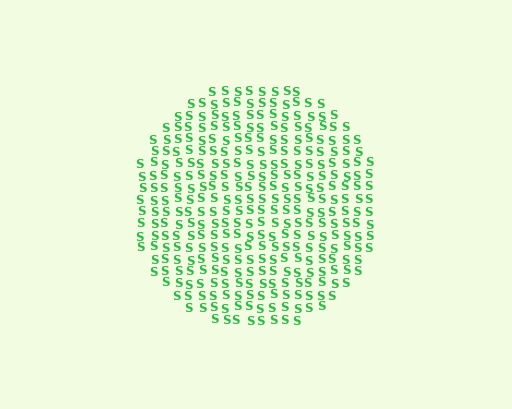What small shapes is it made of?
It is made of small letter S's.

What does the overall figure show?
The overall figure shows a circle.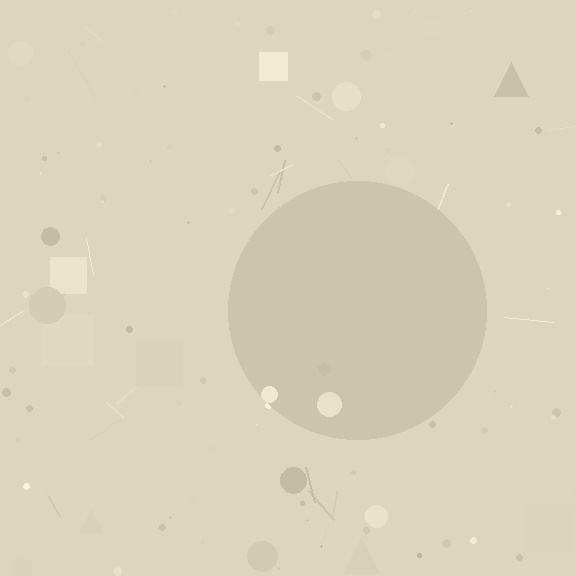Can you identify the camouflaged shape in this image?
The camouflaged shape is a circle.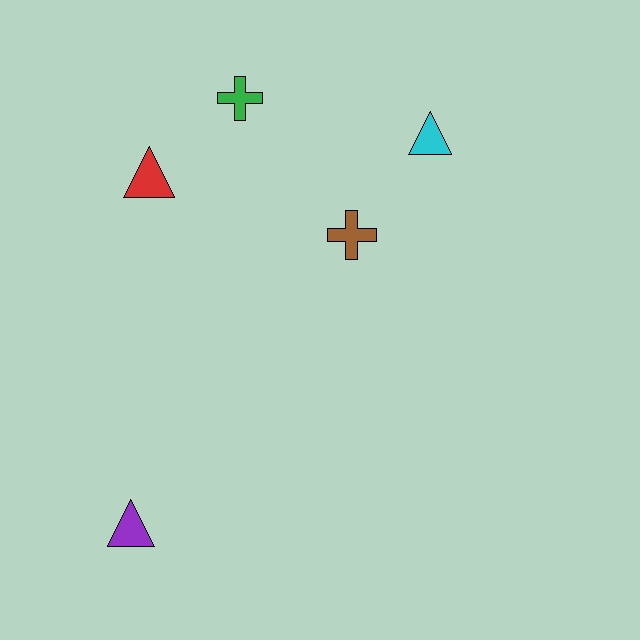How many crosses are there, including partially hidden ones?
There are 2 crosses.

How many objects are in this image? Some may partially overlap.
There are 5 objects.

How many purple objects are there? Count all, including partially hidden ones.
There is 1 purple object.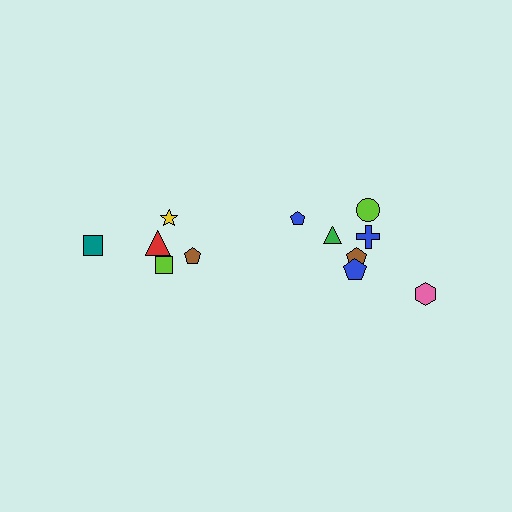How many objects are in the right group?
There are 7 objects.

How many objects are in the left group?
There are 5 objects.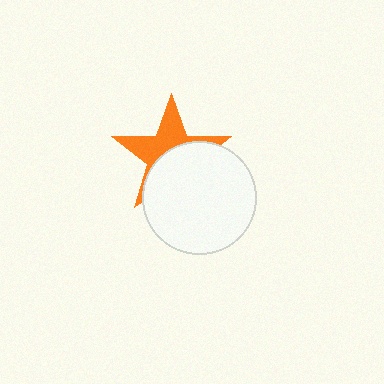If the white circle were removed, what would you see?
You would see the complete orange star.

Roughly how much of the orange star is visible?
About half of it is visible (roughly 48%).